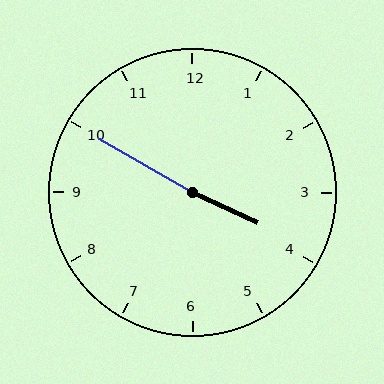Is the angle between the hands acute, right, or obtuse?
It is obtuse.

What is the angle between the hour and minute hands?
Approximately 175 degrees.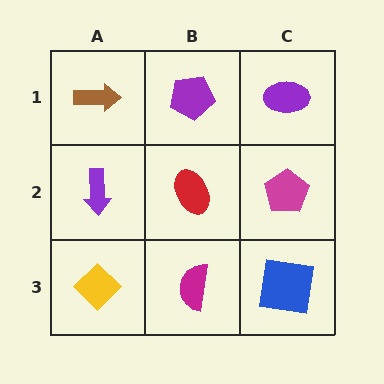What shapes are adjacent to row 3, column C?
A magenta pentagon (row 2, column C), a magenta semicircle (row 3, column B).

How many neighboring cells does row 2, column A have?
3.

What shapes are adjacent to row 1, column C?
A magenta pentagon (row 2, column C), a purple pentagon (row 1, column B).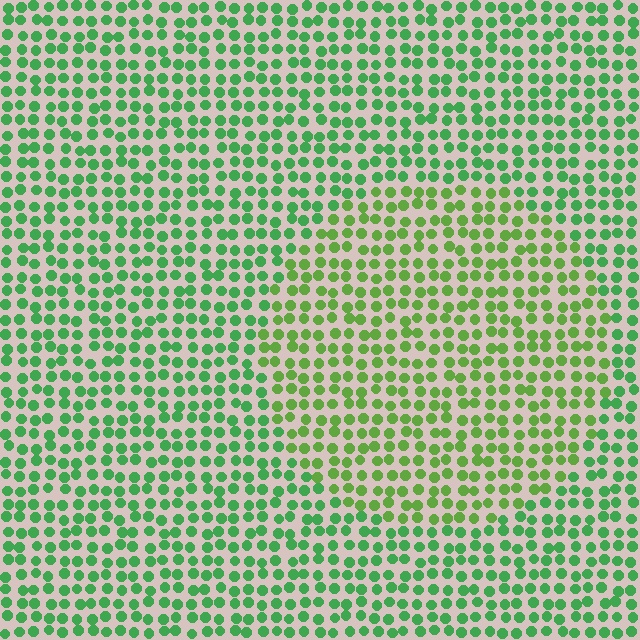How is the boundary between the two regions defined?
The boundary is defined purely by a slight shift in hue (about 29 degrees). Spacing, size, and orientation are identical on both sides.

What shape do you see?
I see a circle.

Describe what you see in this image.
The image is filled with small green elements in a uniform arrangement. A circle-shaped region is visible where the elements are tinted to a slightly different hue, forming a subtle color boundary.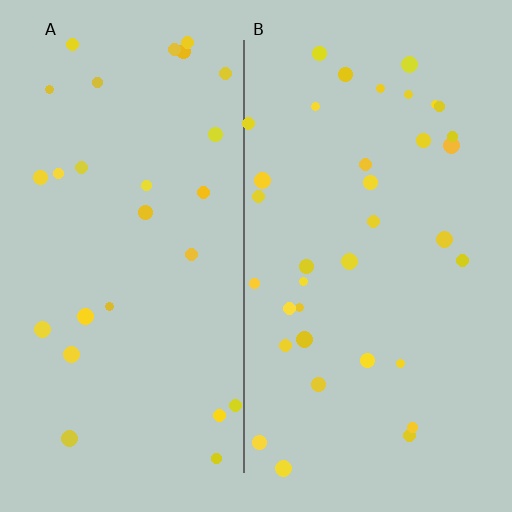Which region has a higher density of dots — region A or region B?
B (the right).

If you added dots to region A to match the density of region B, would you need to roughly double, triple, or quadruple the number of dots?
Approximately double.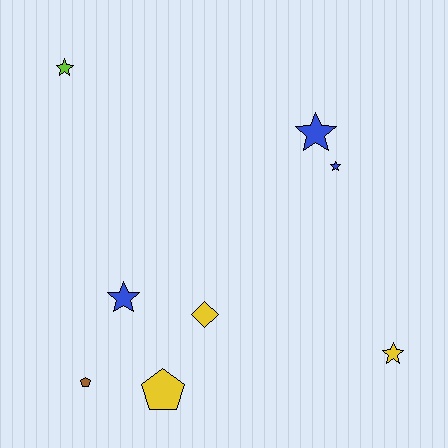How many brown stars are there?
There are no brown stars.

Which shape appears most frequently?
Star, with 5 objects.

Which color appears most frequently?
Blue, with 3 objects.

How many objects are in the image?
There are 8 objects.